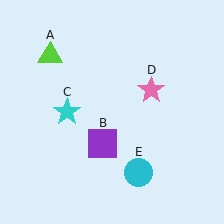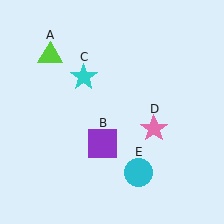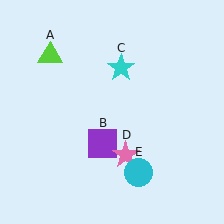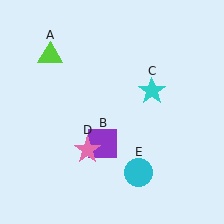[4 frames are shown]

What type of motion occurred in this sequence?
The cyan star (object C), pink star (object D) rotated clockwise around the center of the scene.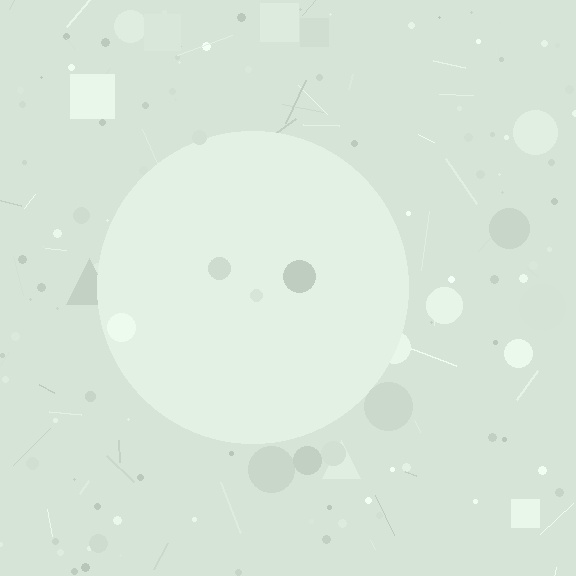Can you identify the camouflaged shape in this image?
The camouflaged shape is a circle.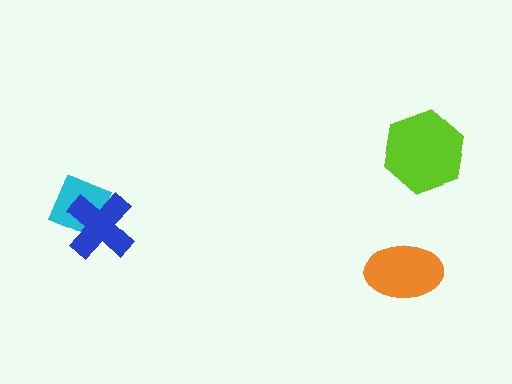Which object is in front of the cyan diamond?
The blue cross is in front of the cyan diamond.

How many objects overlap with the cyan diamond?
1 object overlaps with the cyan diamond.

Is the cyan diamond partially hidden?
Yes, it is partially covered by another shape.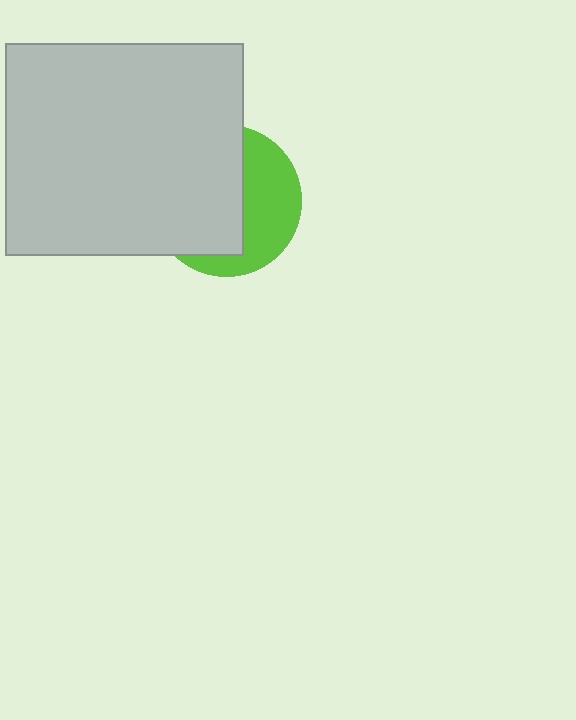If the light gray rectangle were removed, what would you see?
You would see the complete lime circle.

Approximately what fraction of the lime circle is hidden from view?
Roughly 58% of the lime circle is hidden behind the light gray rectangle.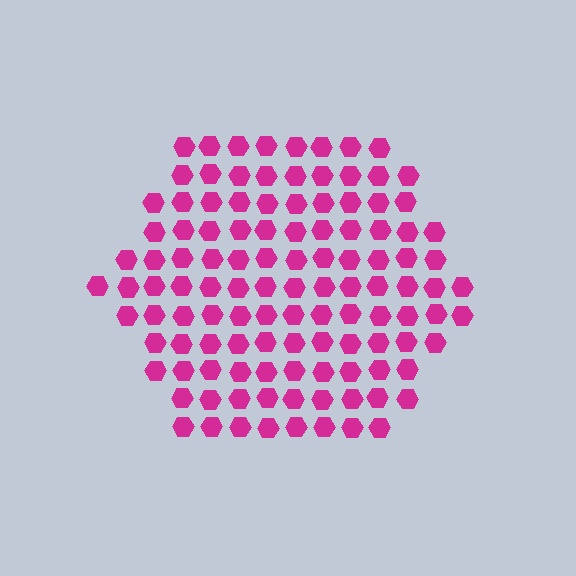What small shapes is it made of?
It is made of small hexagons.